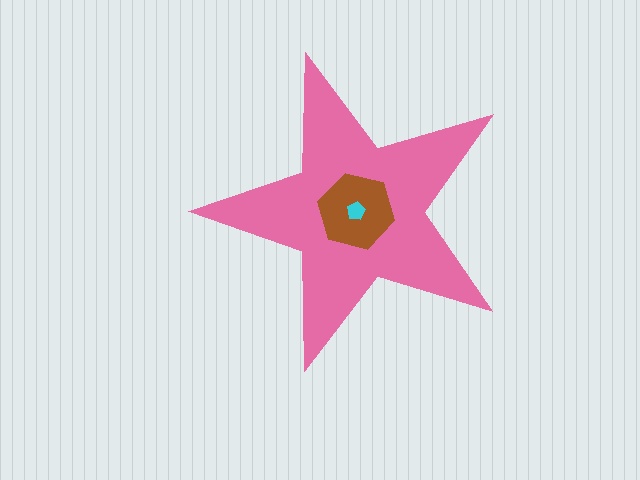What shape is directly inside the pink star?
The brown hexagon.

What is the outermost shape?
The pink star.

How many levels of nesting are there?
3.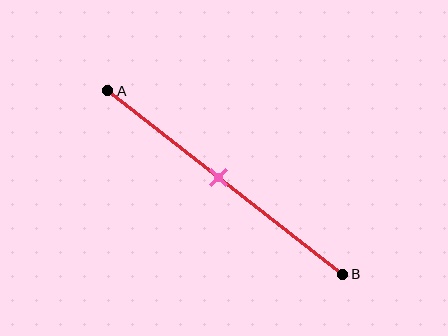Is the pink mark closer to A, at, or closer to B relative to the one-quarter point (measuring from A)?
The pink mark is closer to point B than the one-quarter point of segment AB.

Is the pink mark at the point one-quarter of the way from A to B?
No, the mark is at about 45% from A, not at the 25% one-quarter point.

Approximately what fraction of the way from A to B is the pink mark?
The pink mark is approximately 45% of the way from A to B.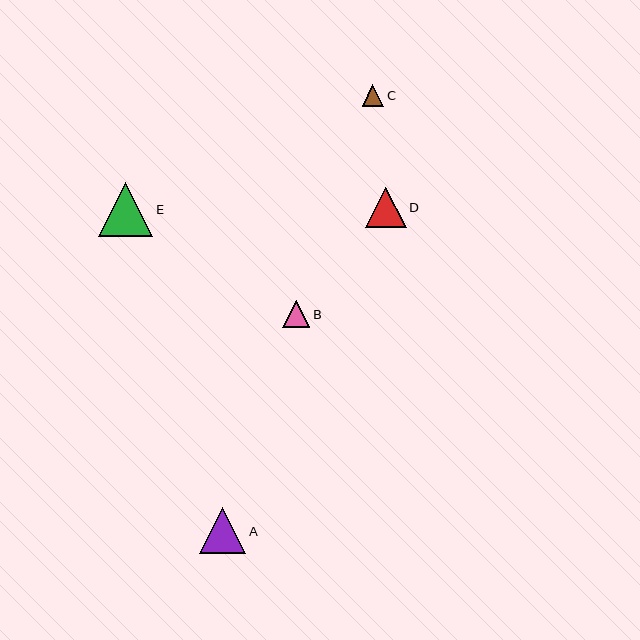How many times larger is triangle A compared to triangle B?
Triangle A is approximately 1.7 times the size of triangle B.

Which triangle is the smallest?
Triangle C is the smallest with a size of approximately 22 pixels.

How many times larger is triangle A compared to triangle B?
Triangle A is approximately 1.7 times the size of triangle B.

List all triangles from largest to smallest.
From largest to smallest: E, A, D, B, C.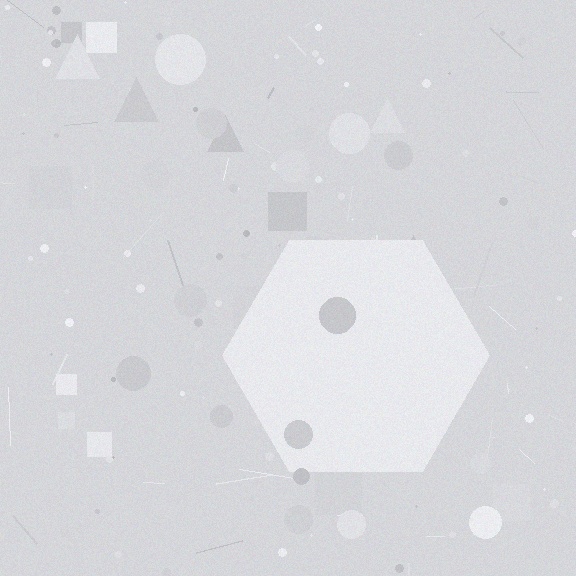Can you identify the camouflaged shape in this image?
The camouflaged shape is a hexagon.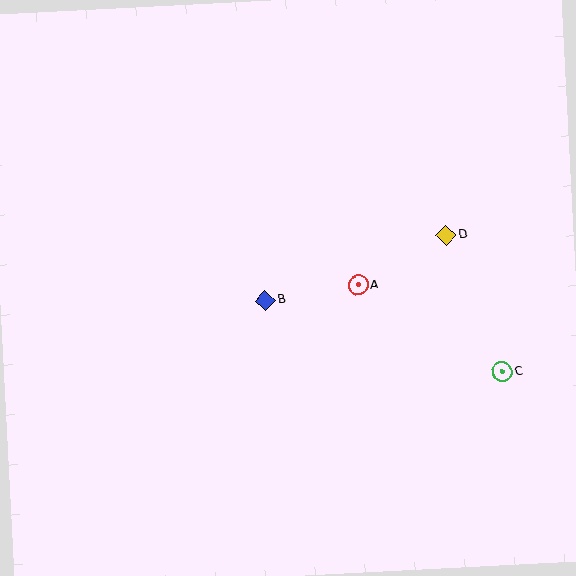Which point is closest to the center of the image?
Point B at (265, 300) is closest to the center.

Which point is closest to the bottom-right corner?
Point C is closest to the bottom-right corner.